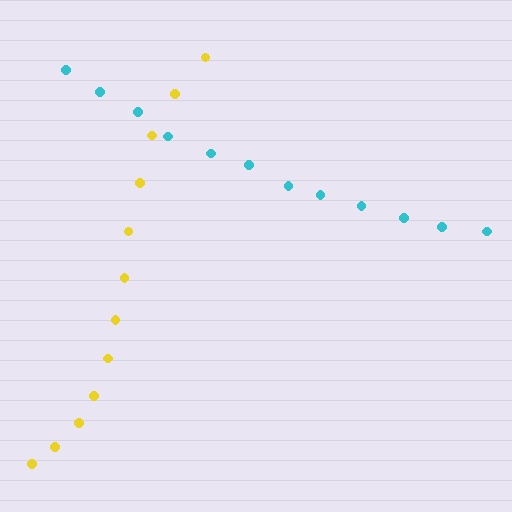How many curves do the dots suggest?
There are 2 distinct paths.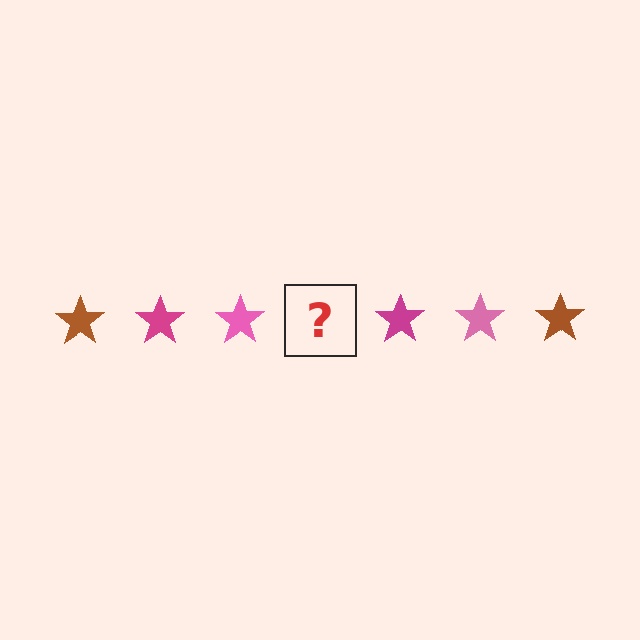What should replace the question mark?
The question mark should be replaced with a brown star.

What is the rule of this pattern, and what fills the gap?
The rule is that the pattern cycles through brown, magenta, pink stars. The gap should be filled with a brown star.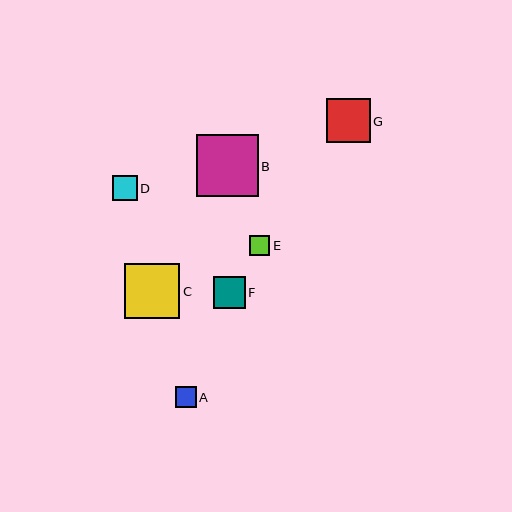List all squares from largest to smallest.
From largest to smallest: B, C, G, F, D, E, A.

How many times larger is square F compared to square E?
Square F is approximately 1.6 times the size of square E.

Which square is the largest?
Square B is the largest with a size of approximately 61 pixels.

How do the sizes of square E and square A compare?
Square E and square A are approximately the same size.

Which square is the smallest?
Square A is the smallest with a size of approximately 20 pixels.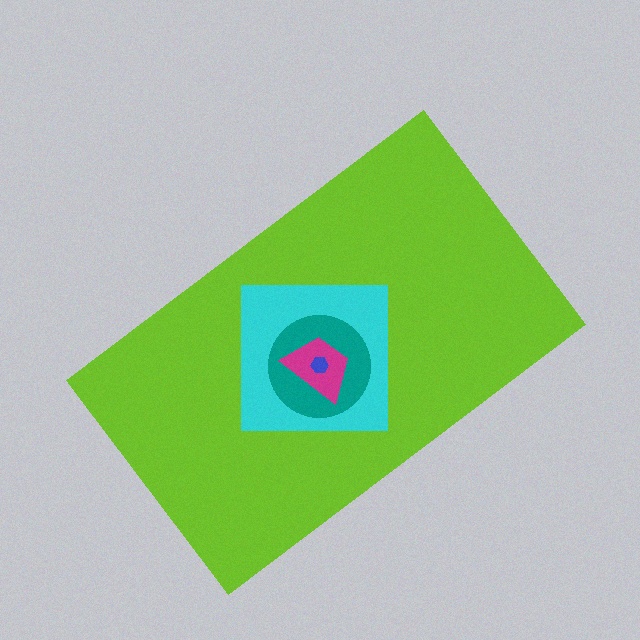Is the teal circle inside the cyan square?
Yes.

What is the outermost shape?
The lime rectangle.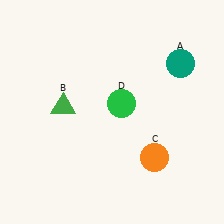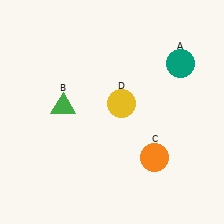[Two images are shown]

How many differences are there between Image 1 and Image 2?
There is 1 difference between the two images.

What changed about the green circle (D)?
In Image 1, D is green. In Image 2, it changed to yellow.